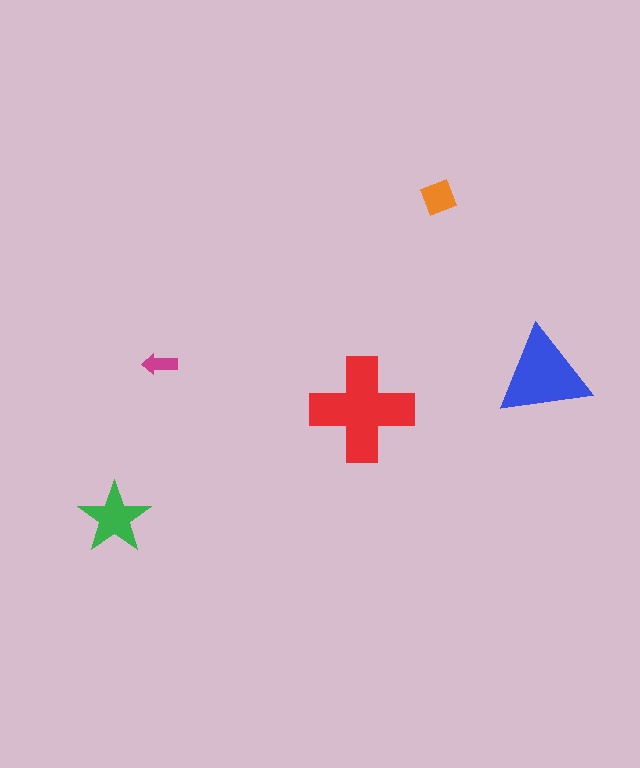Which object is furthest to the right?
The blue triangle is rightmost.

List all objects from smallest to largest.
The magenta arrow, the orange square, the green star, the blue triangle, the red cross.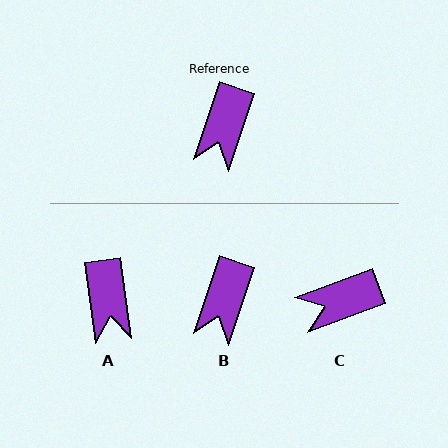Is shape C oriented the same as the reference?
No, it is off by about 52 degrees.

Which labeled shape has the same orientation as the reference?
B.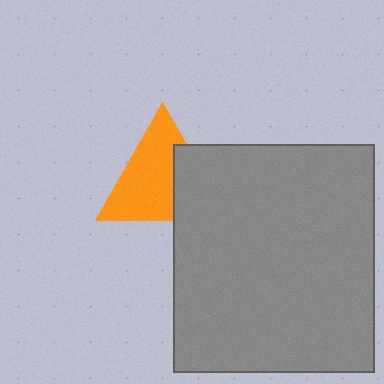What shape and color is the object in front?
The object in front is a gray rectangle.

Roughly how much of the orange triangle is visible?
Most of it is visible (roughly 66%).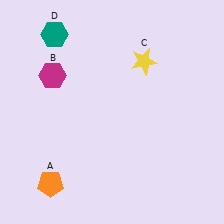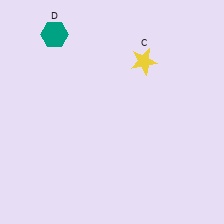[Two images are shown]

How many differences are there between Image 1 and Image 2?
There are 2 differences between the two images.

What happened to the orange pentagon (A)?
The orange pentagon (A) was removed in Image 2. It was in the bottom-left area of Image 1.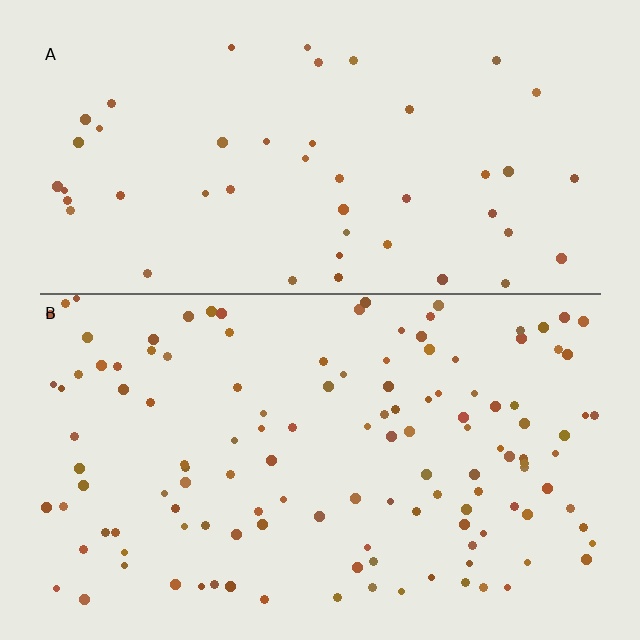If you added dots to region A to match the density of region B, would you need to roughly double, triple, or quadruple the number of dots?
Approximately triple.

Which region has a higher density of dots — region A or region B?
B (the bottom).